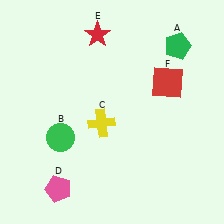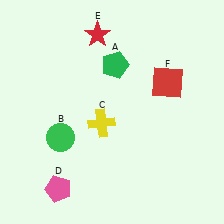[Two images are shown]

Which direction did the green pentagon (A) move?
The green pentagon (A) moved left.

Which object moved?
The green pentagon (A) moved left.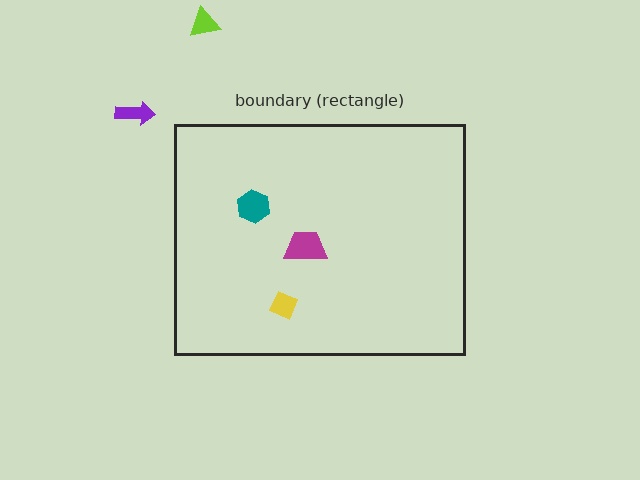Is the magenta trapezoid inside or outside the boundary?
Inside.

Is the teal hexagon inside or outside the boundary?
Inside.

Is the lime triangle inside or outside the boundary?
Outside.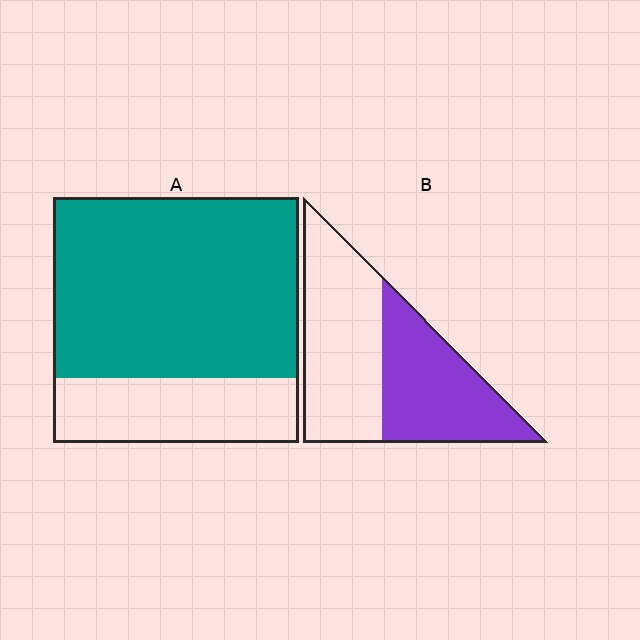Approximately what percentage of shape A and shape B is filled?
A is approximately 75% and B is approximately 45%.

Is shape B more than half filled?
No.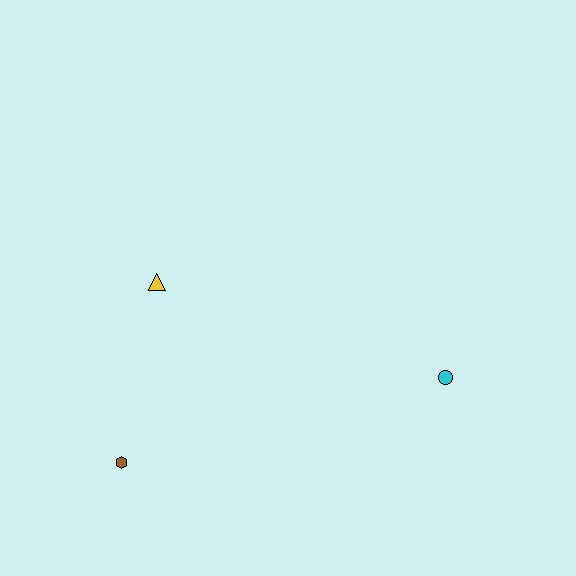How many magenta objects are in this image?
There are no magenta objects.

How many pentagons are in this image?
There are no pentagons.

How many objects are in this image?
There are 3 objects.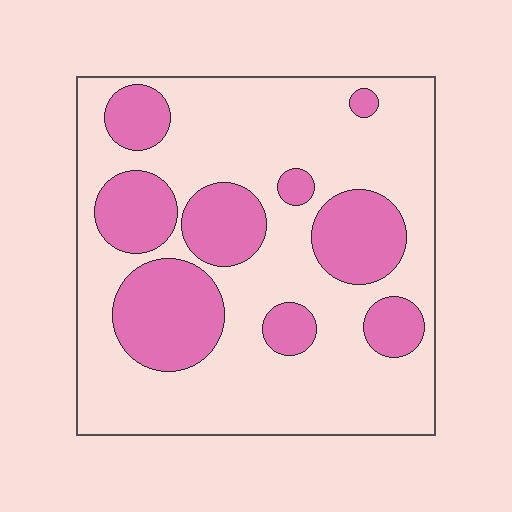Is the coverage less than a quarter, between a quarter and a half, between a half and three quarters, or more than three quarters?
Between a quarter and a half.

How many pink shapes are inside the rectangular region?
9.